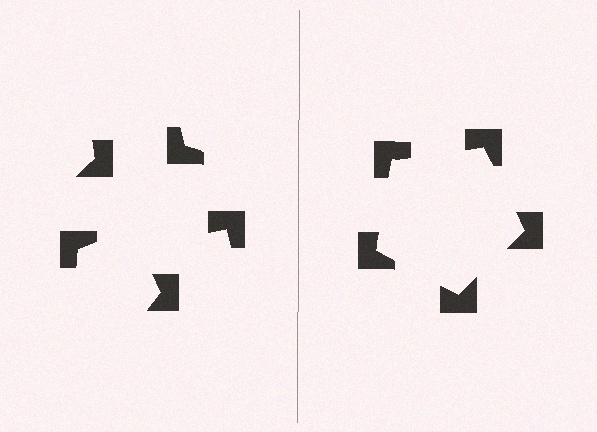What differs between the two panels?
The notched squares are positioned identically on both sides; only the wedge orientations differ. On the right they align to a pentagon; on the left they are misaligned.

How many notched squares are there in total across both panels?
10 — 5 on each side.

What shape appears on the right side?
An illusory pentagon.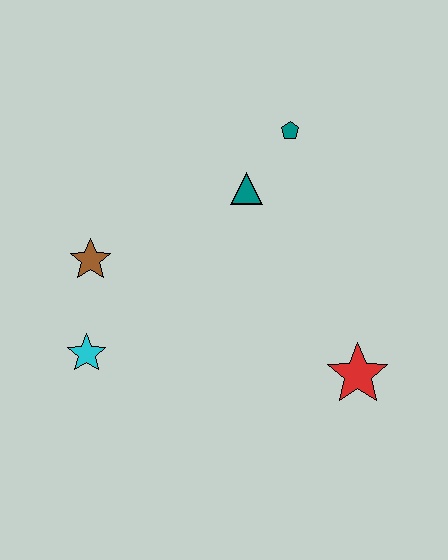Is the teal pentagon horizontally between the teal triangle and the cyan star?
No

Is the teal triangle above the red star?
Yes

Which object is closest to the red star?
The teal triangle is closest to the red star.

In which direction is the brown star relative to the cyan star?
The brown star is above the cyan star.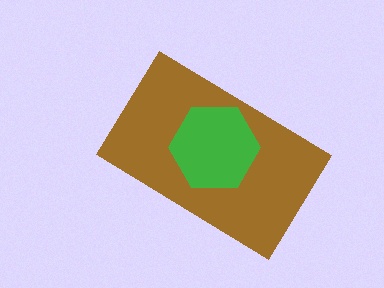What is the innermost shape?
The green hexagon.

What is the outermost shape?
The brown rectangle.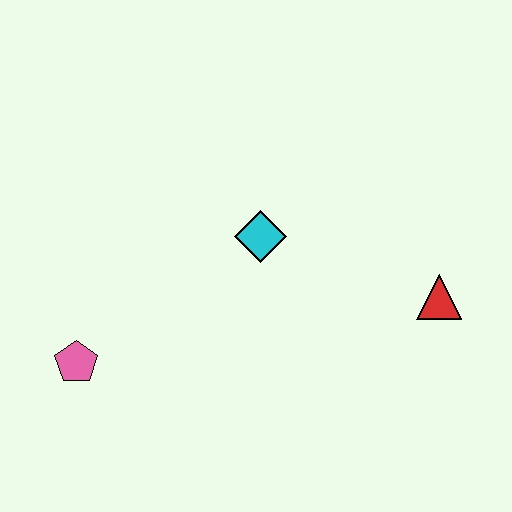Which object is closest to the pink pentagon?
The cyan diamond is closest to the pink pentagon.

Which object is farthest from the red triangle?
The pink pentagon is farthest from the red triangle.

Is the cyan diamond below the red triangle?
No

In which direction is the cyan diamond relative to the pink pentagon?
The cyan diamond is to the right of the pink pentagon.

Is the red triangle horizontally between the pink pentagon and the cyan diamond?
No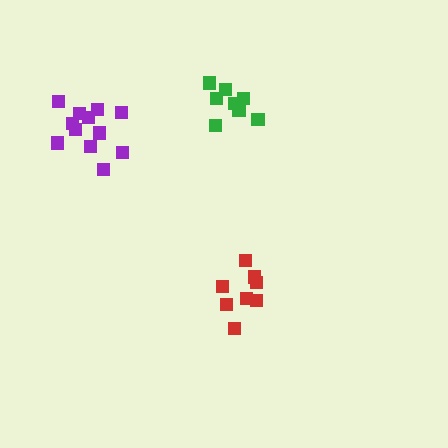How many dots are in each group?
Group 1: 12 dots, Group 2: 8 dots, Group 3: 8 dots (28 total).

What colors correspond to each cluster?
The clusters are colored: purple, red, green.